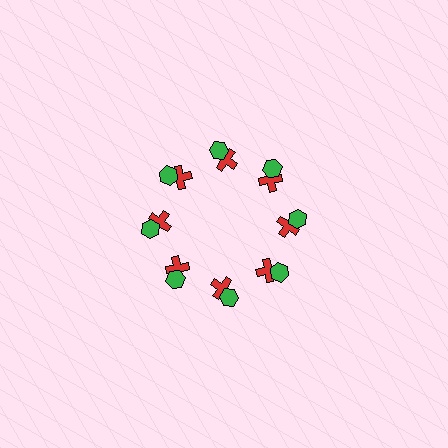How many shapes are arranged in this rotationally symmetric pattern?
There are 16 shapes, arranged in 8 groups of 2.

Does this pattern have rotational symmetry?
Yes, this pattern has 8-fold rotational symmetry. It looks the same after rotating 45 degrees around the center.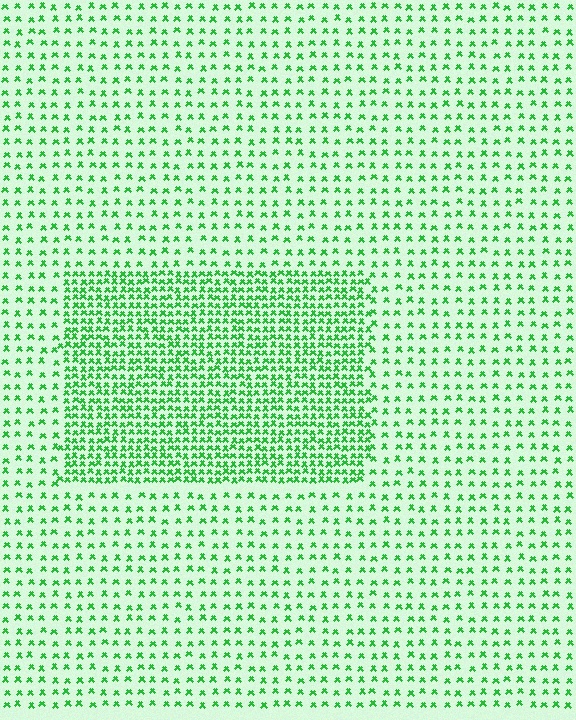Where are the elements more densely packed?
The elements are more densely packed inside the rectangle boundary.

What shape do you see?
I see a rectangle.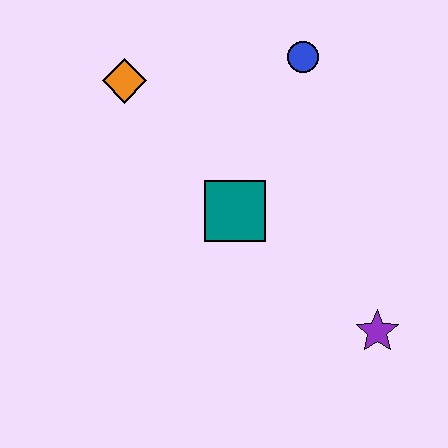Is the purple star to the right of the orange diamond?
Yes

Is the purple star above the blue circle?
No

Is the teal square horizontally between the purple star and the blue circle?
No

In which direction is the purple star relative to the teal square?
The purple star is to the right of the teal square.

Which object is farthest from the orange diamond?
The purple star is farthest from the orange diamond.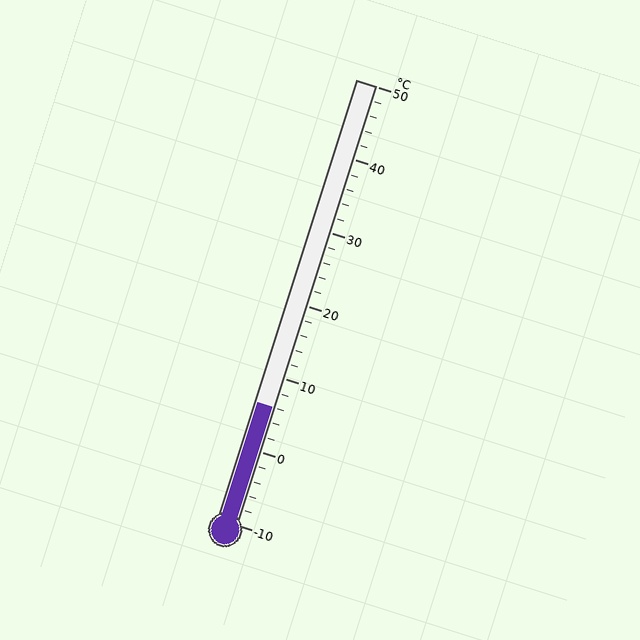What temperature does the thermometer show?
The thermometer shows approximately 6°C.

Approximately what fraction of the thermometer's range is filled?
The thermometer is filled to approximately 25% of its range.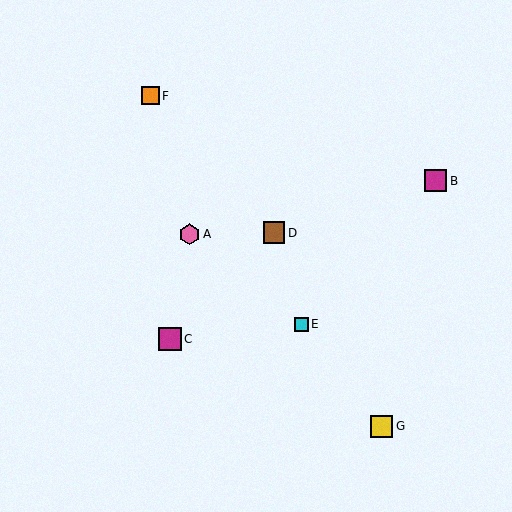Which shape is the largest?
The magenta square (labeled C) is the largest.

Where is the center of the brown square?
The center of the brown square is at (274, 233).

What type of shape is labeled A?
Shape A is a pink hexagon.